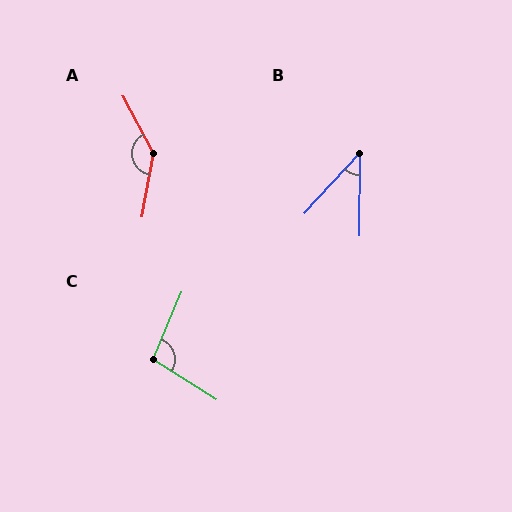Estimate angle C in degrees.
Approximately 99 degrees.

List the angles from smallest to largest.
B (42°), C (99°), A (142°).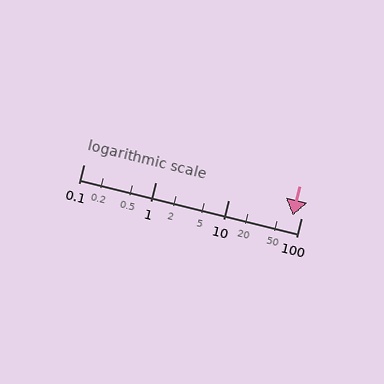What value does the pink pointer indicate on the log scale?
The pointer indicates approximately 77.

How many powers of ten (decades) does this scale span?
The scale spans 3 decades, from 0.1 to 100.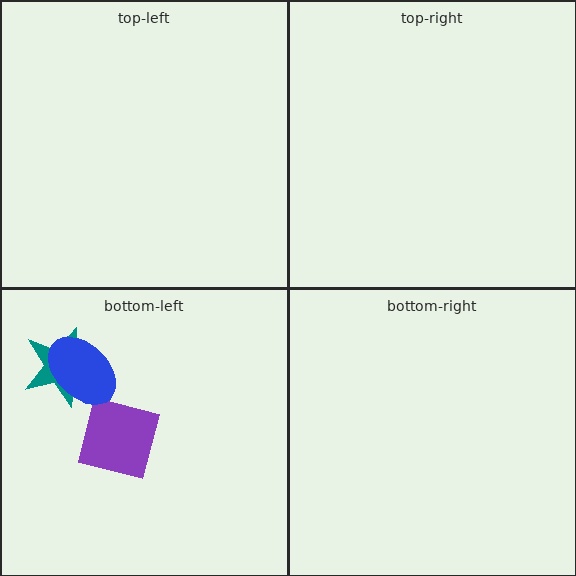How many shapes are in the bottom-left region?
3.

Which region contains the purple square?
The bottom-left region.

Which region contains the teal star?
The bottom-left region.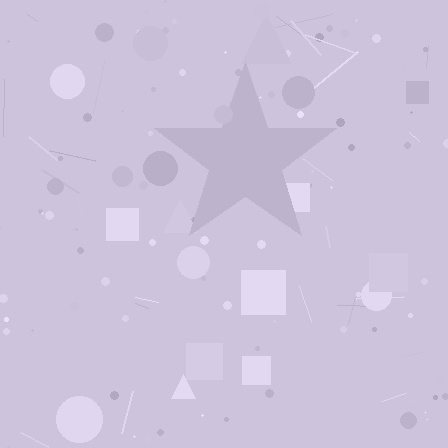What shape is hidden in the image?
A star is hidden in the image.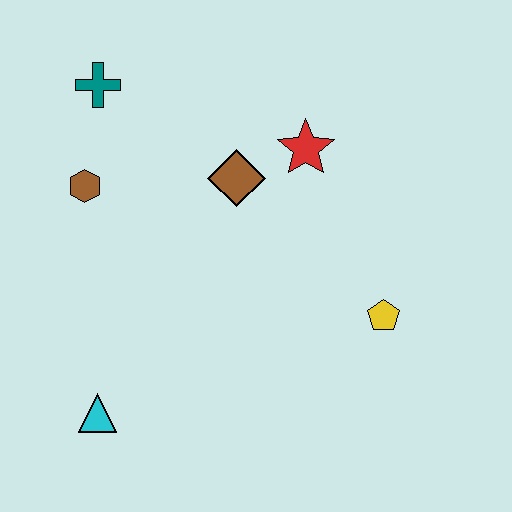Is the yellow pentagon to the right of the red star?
Yes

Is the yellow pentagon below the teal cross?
Yes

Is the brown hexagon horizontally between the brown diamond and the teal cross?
No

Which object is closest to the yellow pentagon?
The red star is closest to the yellow pentagon.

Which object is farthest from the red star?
The cyan triangle is farthest from the red star.